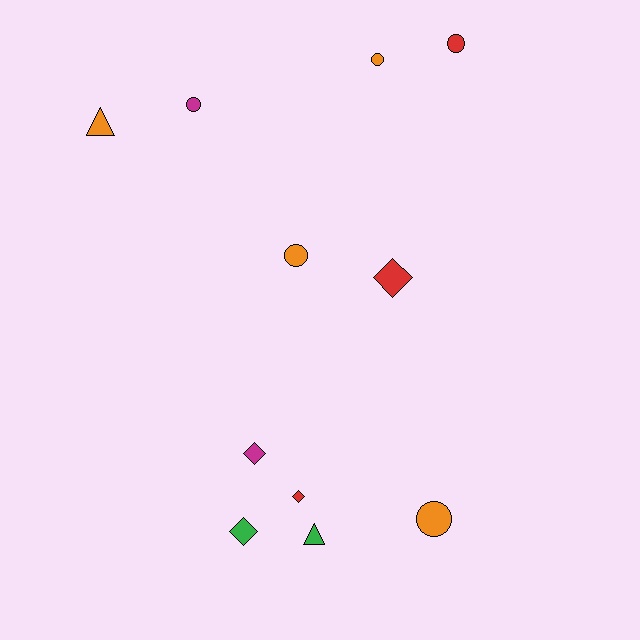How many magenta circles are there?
There is 1 magenta circle.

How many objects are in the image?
There are 11 objects.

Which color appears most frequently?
Orange, with 4 objects.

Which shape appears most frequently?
Circle, with 5 objects.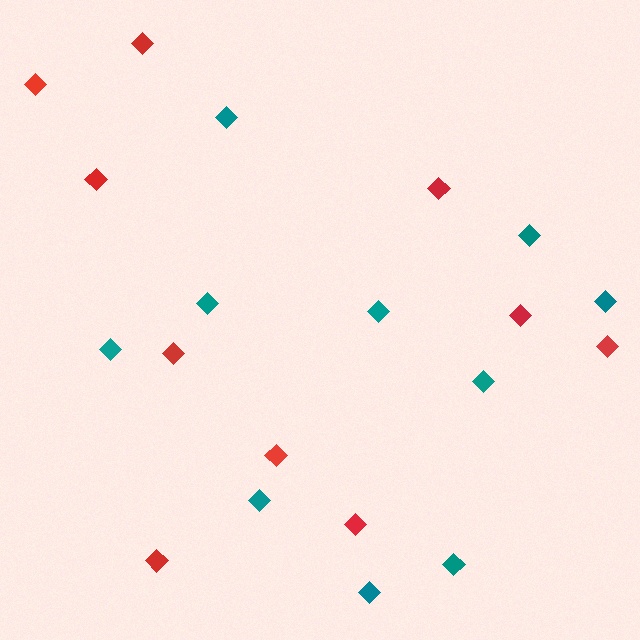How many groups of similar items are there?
There are 2 groups: one group of teal diamonds (10) and one group of red diamonds (10).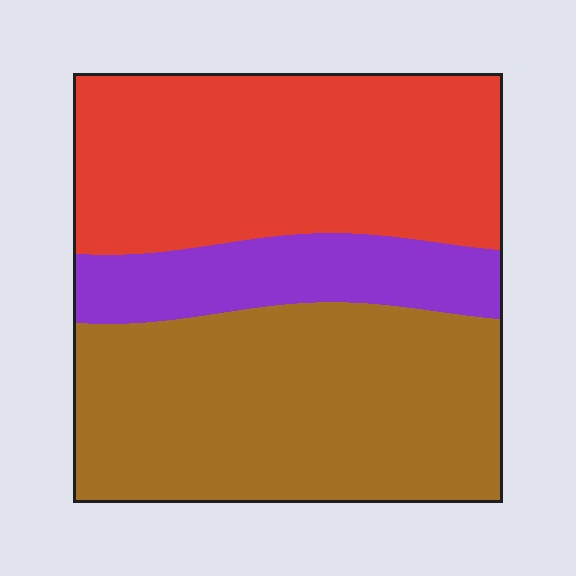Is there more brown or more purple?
Brown.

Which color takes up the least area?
Purple, at roughly 15%.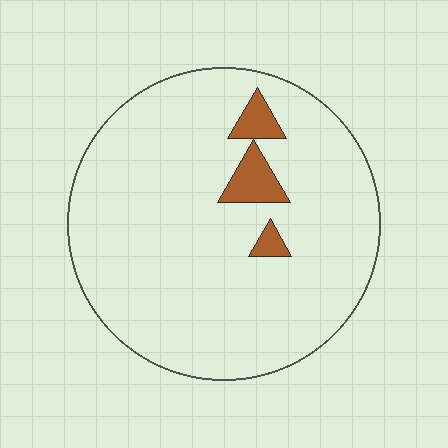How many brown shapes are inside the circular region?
3.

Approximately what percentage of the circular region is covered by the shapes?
Approximately 5%.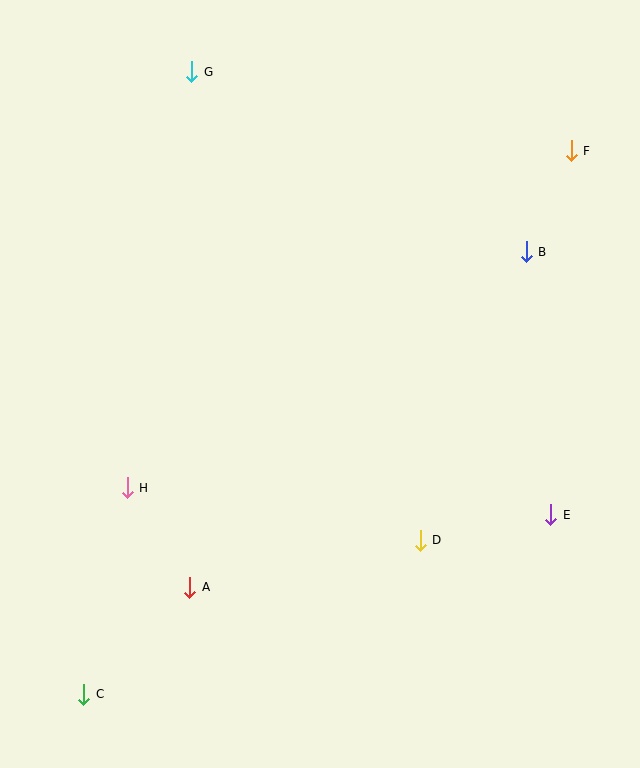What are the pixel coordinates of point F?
Point F is at (571, 151).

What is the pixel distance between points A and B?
The distance between A and B is 475 pixels.